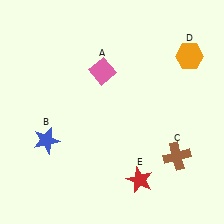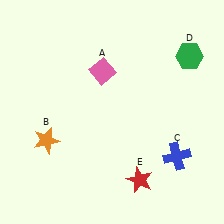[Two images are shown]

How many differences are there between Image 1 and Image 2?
There are 3 differences between the two images.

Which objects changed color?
B changed from blue to orange. C changed from brown to blue. D changed from orange to green.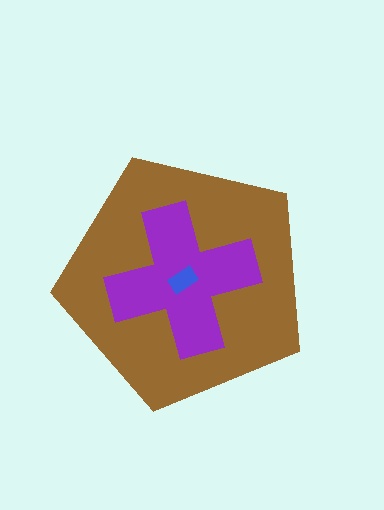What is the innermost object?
The blue rectangle.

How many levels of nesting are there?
3.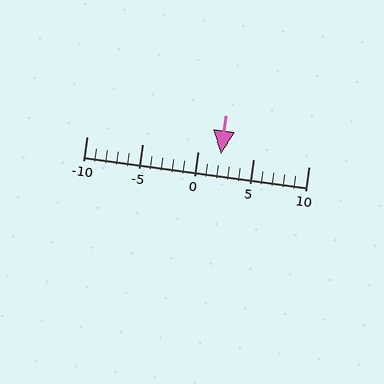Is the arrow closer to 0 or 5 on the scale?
The arrow is closer to 0.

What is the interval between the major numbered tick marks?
The major tick marks are spaced 5 units apart.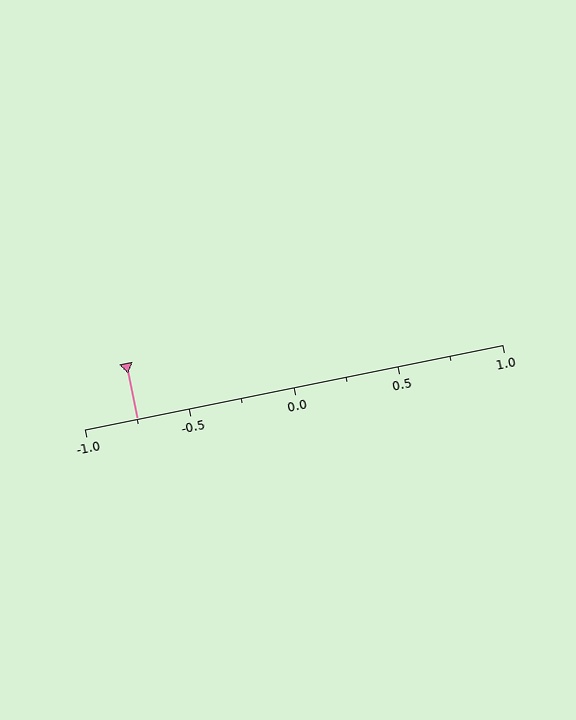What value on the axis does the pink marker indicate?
The marker indicates approximately -0.75.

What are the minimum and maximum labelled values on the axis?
The axis runs from -1.0 to 1.0.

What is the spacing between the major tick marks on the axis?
The major ticks are spaced 0.5 apart.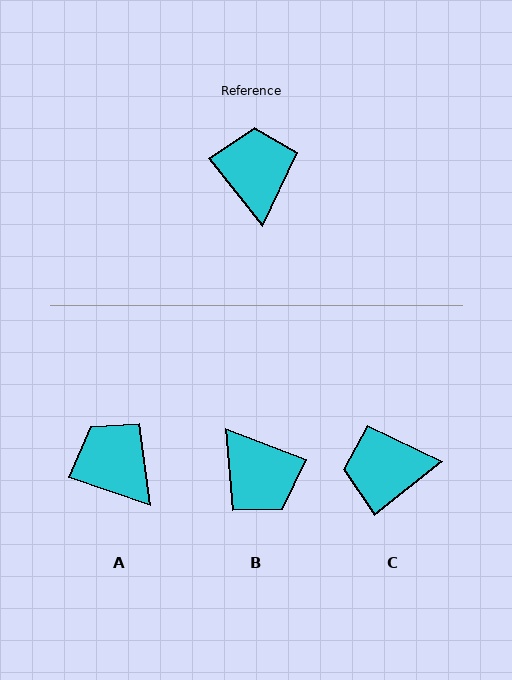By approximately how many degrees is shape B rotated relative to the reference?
Approximately 150 degrees clockwise.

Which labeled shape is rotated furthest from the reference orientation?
B, about 150 degrees away.